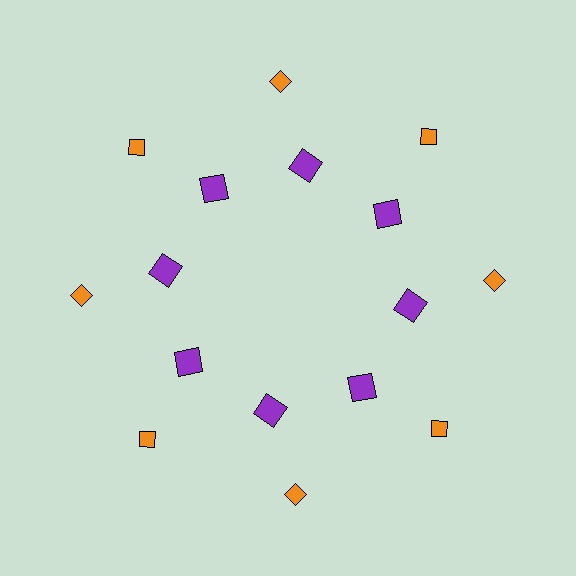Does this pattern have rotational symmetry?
Yes, this pattern has 8-fold rotational symmetry. It looks the same after rotating 45 degrees around the center.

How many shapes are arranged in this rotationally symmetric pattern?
There are 16 shapes, arranged in 8 groups of 2.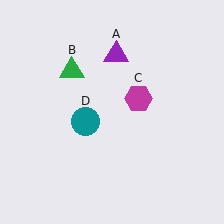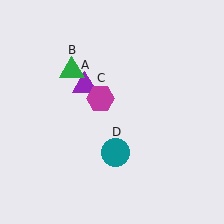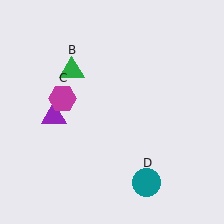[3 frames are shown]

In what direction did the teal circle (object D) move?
The teal circle (object D) moved down and to the right.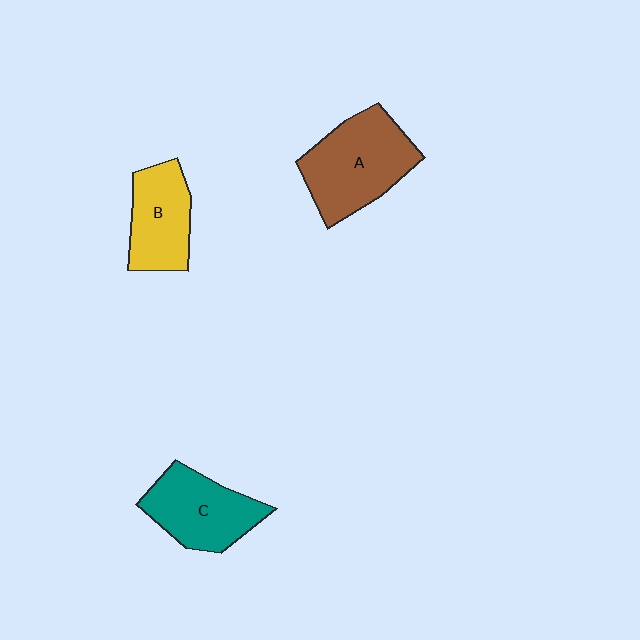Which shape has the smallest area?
Shape B (yellow).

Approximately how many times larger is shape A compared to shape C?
Approximately 1.2 times.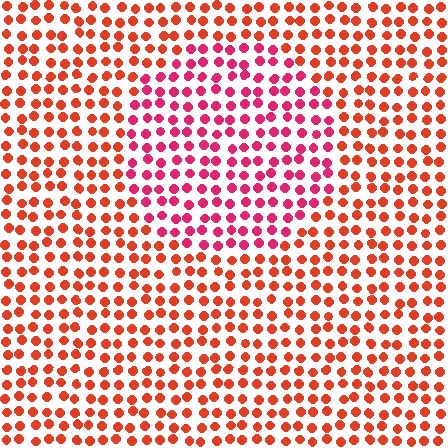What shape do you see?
I see a circle.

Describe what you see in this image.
The image is filled with small red elements in a uniform arrangement. A circle-shaped region is visible where the elements are tinted to a slightly different hue, forming a subtle color boundary.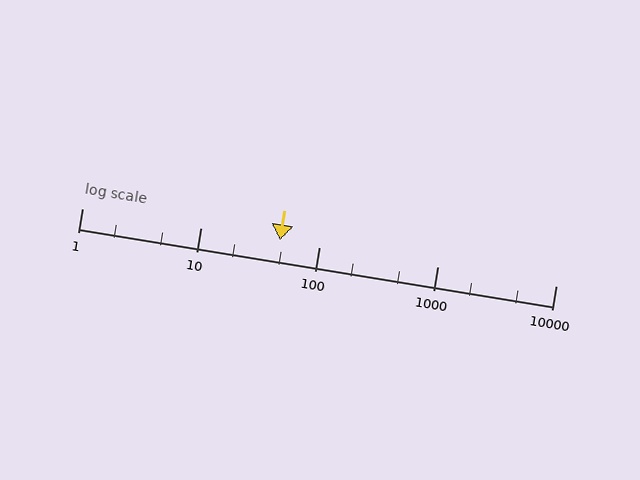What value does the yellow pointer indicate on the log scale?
The pointer indicates approximately 47.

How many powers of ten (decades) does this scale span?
The scale spans 4 decades, from 1 to 10000.